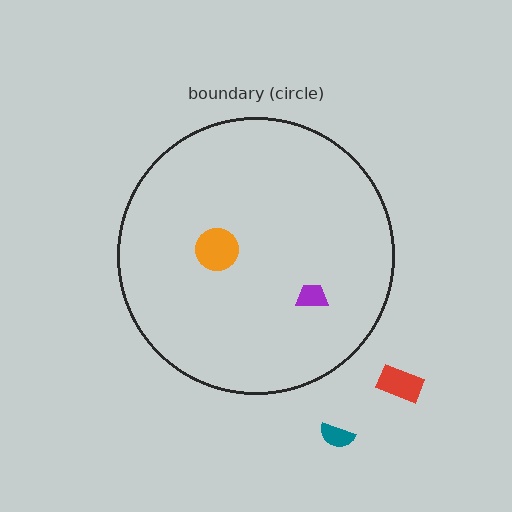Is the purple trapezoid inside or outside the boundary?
Inside.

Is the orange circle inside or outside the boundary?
Inside.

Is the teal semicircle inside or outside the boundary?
Outside.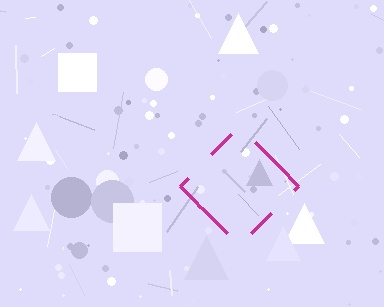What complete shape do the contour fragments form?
The contour fragments form a diamond.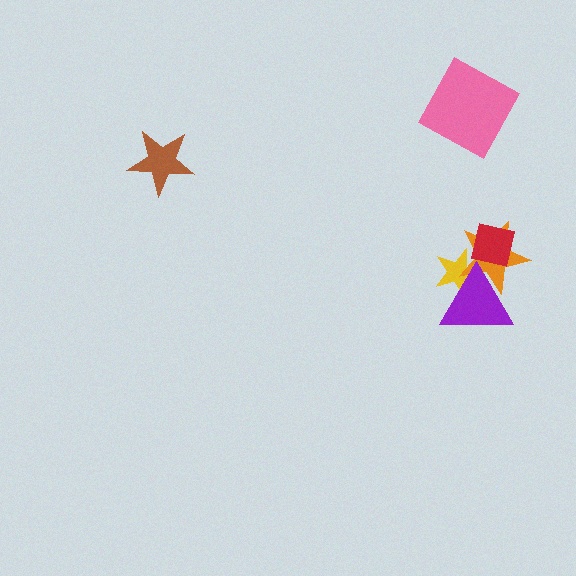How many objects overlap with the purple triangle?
2 objects overlap with the purple triangle.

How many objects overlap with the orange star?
3 objects overlap with the orange star.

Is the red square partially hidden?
No, no other shape covers it.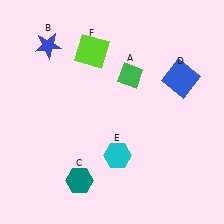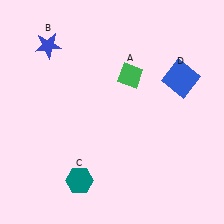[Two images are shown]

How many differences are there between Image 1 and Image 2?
There are 2 differences between the two images.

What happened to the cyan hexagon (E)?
The cyan hexagon (E) was removed in Image 2. It was in the bottom-right area of Image 1.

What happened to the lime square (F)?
The lime square (F) was removed in Image 2. It was in the top-left area of Image 1.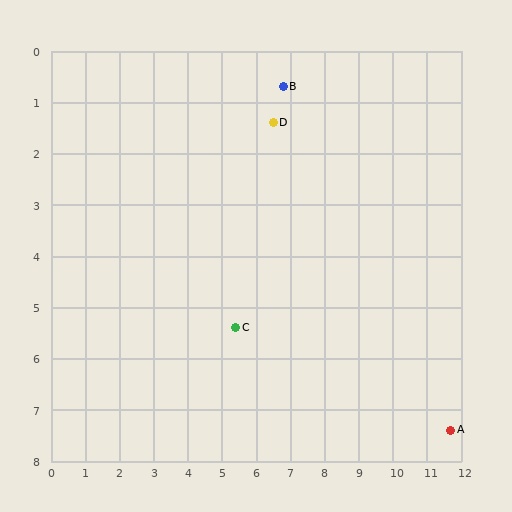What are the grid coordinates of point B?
Point B is at approximately (6.8, 0.7).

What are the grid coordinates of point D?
Point D is at approximately (6.5, 1.4).